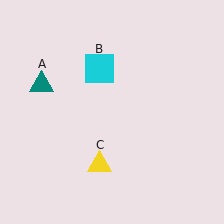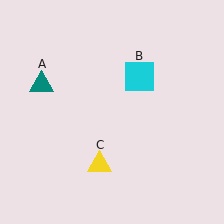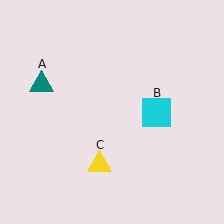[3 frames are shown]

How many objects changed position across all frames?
1 object changed position: cyan square (object B).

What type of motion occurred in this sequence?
The cyan square (object B) rotated clockwise around the center of the scene.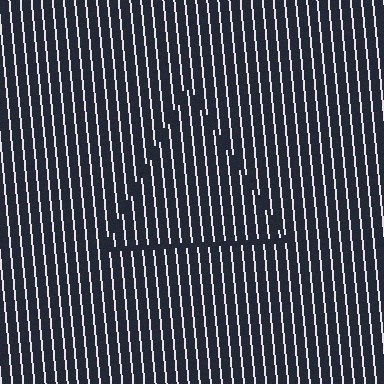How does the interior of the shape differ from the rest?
The interior of the shape contains the same grating, shifted by half a period — the contour is defined by the phase discontinuity where line-ends from the inner and outer gratings abut.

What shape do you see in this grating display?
An illusory triangle. The interior of the shape contains the same grating, shifted by half a period — the contour is defined by the phase discontinuity where line-ends from the inner and outer gratings abut.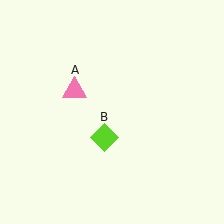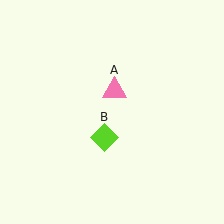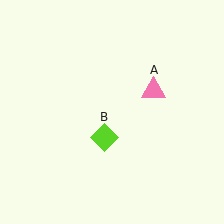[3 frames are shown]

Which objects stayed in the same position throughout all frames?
Lime diamond (object B) remained stationary.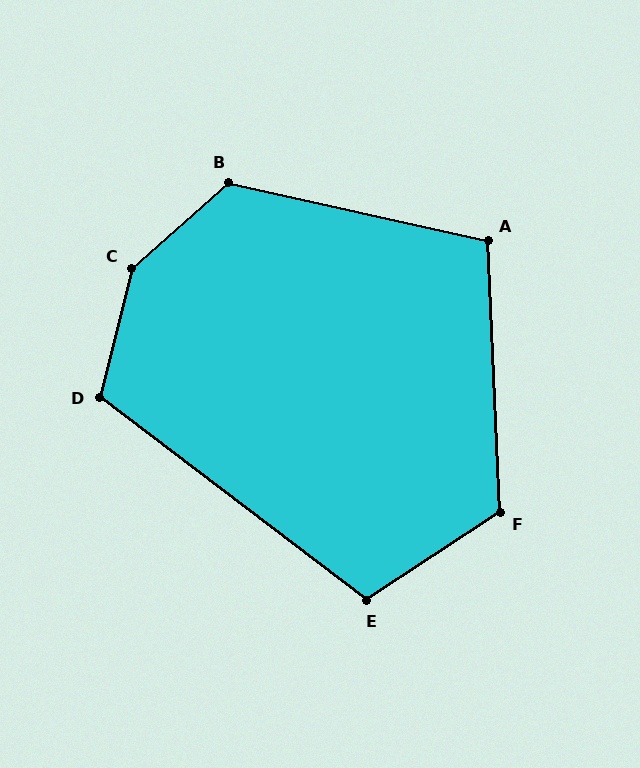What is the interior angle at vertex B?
Approximately 126 degrees (obtuse).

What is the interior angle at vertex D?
Approximately 113 degrees (obtuse).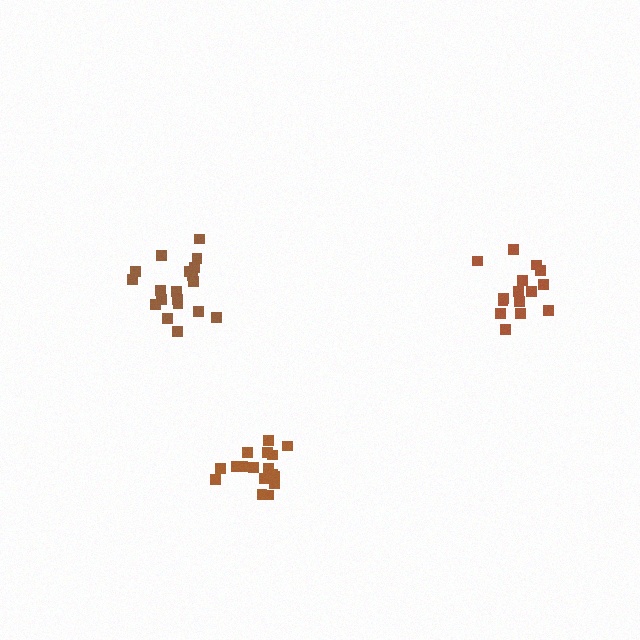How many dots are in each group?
Group 1: 19 dots, Group 2: 17 dots, Group 3: 15 dots (51 total).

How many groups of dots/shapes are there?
There are 3 groups.